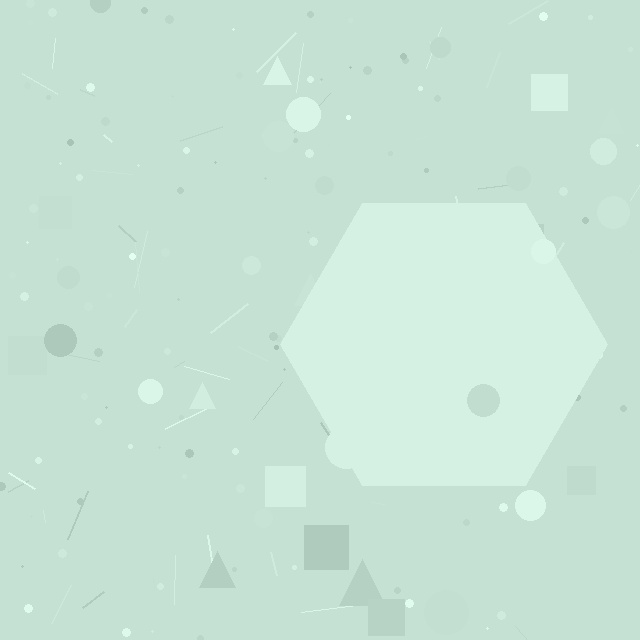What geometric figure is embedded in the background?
A hexagon is embedded in the background.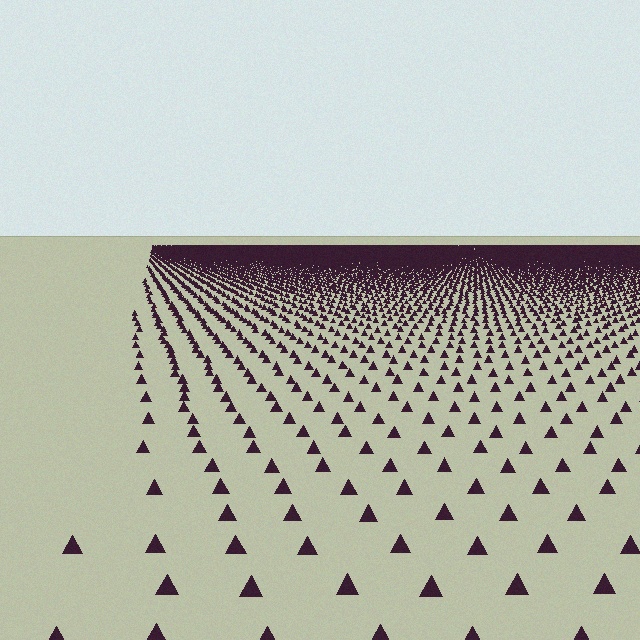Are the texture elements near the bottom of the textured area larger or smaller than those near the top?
Larger. Near the bottom, elements are closer to the viewer and appear at a bigger on-screen size.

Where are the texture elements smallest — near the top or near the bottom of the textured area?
Near the top.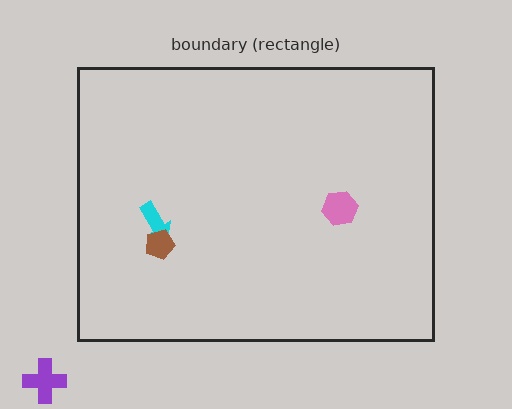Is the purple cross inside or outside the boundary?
Outside.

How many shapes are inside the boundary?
3 inside, 1 outside.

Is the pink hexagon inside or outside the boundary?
Inside.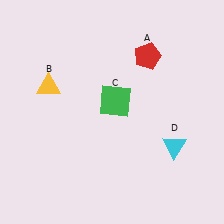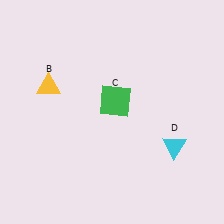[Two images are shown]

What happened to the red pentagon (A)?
The red pentagon (A) was removed in Image 2. It was in the top-right area of Image 1.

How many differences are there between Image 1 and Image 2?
There is 1 difference between the two images.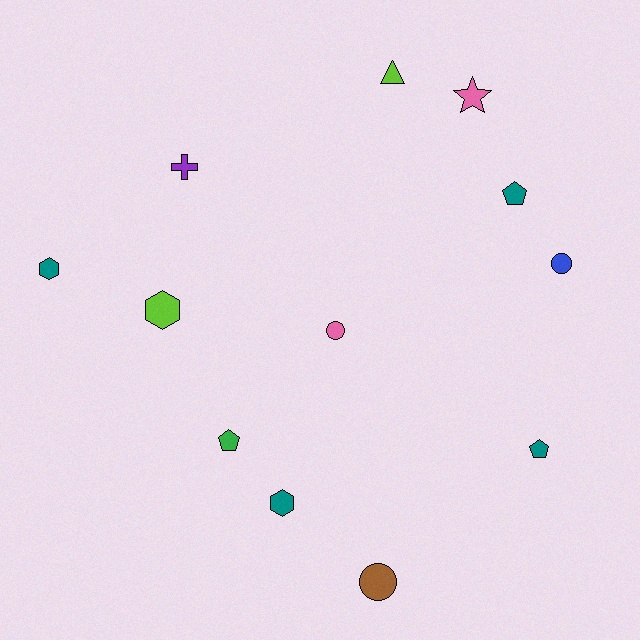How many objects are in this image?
There are 12 objects.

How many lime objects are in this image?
There are 2 lime objects.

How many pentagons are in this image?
There are 3 pentagons.